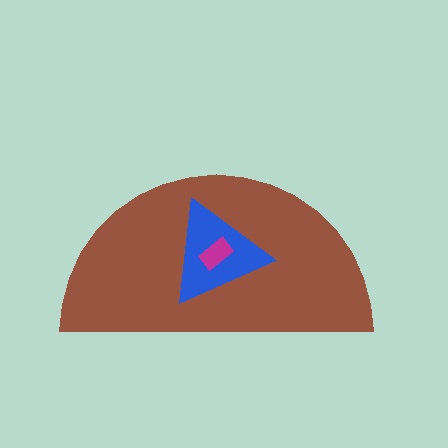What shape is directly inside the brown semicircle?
The blue triangle.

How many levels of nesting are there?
3.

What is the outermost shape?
The brown semicircle.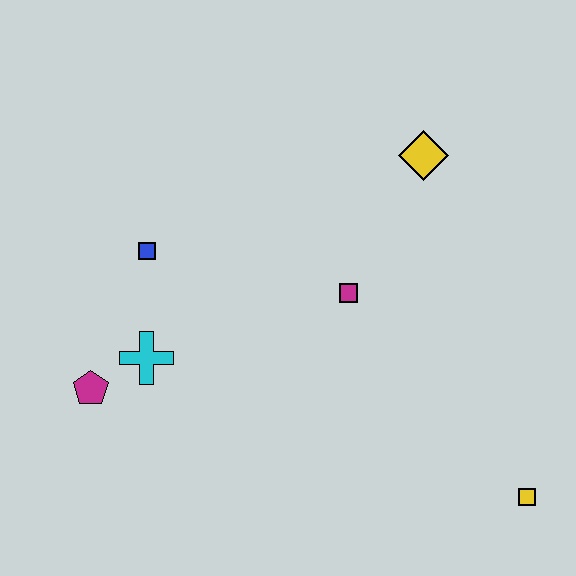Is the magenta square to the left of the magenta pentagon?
No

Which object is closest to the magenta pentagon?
The cyan cross is closest to the magenta pentagon.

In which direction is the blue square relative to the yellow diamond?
The blue square is to the left of the yellow diamond.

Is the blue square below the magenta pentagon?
No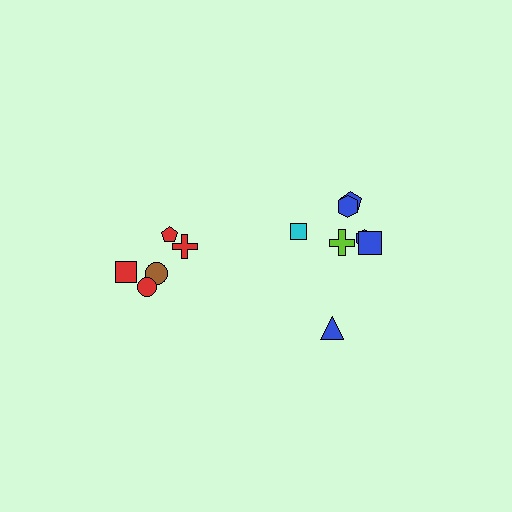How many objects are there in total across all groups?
There are 13 objects.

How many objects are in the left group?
There are 5 objects.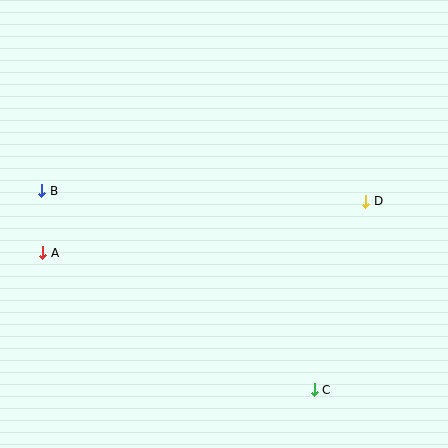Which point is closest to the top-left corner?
Point B is closest to the top-left corner.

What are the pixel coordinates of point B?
Point B is at (42, 191).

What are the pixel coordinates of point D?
Point D is at (366, 201).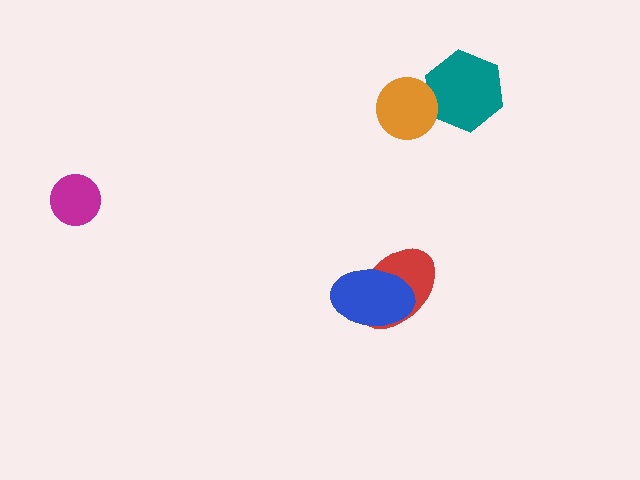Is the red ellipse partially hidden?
Yes, it is partially covered by another shape.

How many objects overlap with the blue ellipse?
1 object overlaps with the blue ellipse.